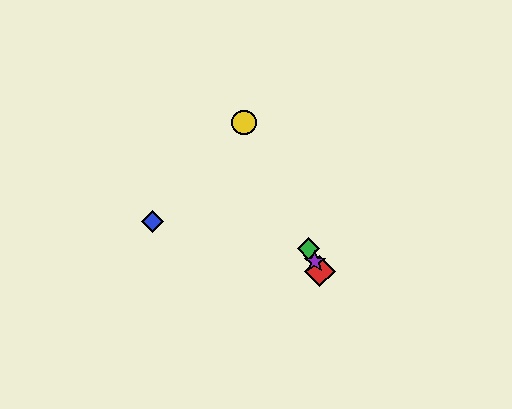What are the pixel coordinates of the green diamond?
The green diamond is at (308, 249).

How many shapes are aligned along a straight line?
4 shapes (the red diamond, the green diamond, the yellow circle, the purple star) are aligned along a straight line.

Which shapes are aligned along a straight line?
The red diamond, the green diamond, the yellow circle, the purple star are aligned along a straight line.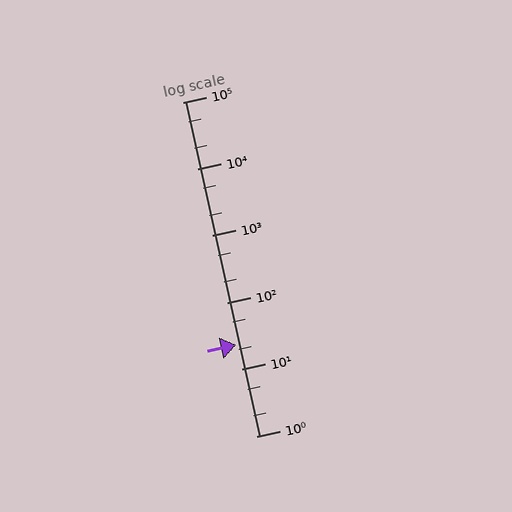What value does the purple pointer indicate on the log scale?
The pointer indicates approximately 23.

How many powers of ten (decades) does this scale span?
The scale spans 5 decades, from 1 to 100000.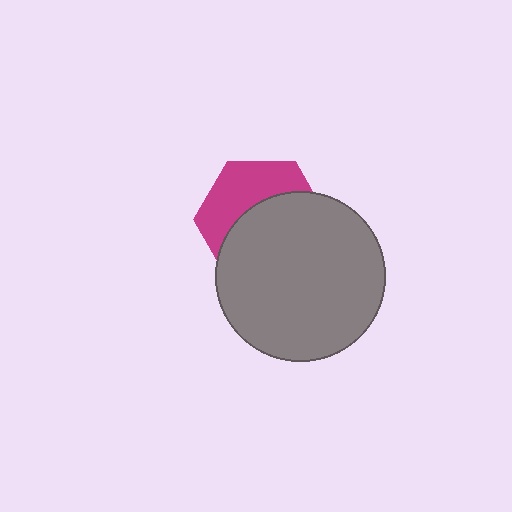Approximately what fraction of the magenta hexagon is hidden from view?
Roughly 59% of the magenta hexagon is hidden behind the gray circle.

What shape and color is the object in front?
The object in front is a gray circle.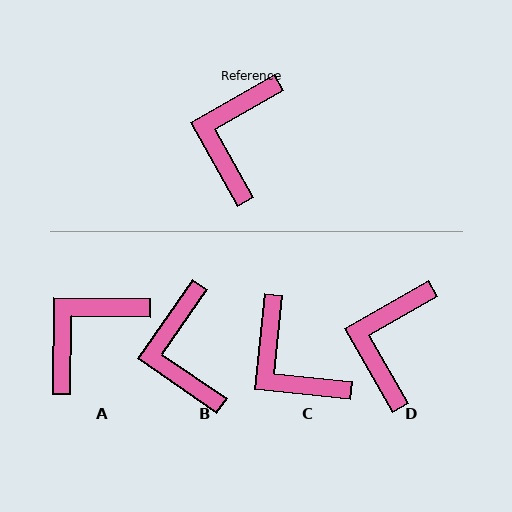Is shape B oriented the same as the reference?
No, it is off by about 26 degrees.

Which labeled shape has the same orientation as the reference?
D.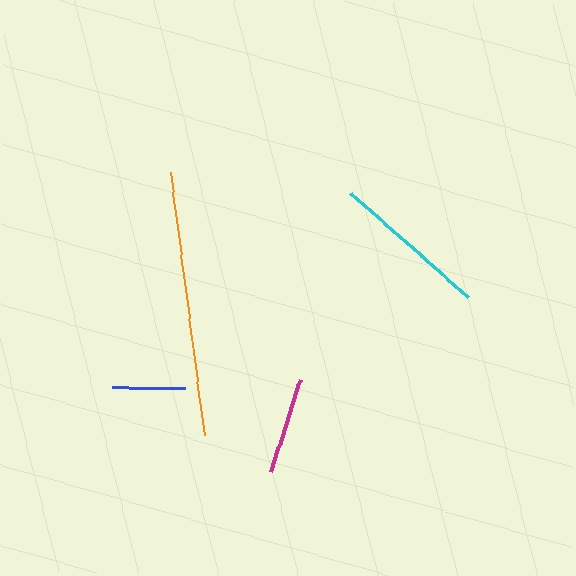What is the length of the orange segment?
The orange segment is approximately 265 pixels long.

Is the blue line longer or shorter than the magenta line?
The magenta line is longer than the blue line.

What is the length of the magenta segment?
The magenta segment is approximately 96 pixels long.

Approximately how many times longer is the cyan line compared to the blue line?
The cyan line is approximately 2.1 times the length of the blue line.